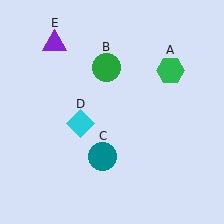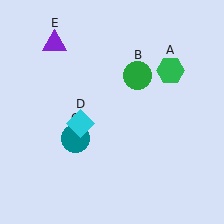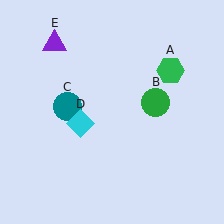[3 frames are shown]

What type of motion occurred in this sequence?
The green circle (object B), teal circle (object C) rotated clockwise around the center of the scene.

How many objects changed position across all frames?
2 objects changed position: green circle (object B), teal circle (object C).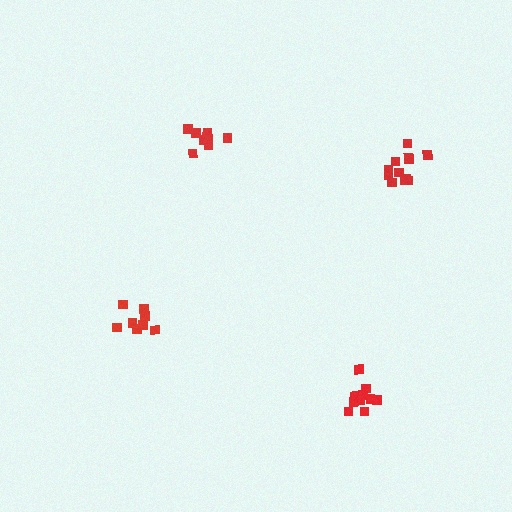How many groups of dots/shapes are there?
There are 4 groups.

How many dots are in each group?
Group 1: 8 dots, Group 2: 13 dots, Group 3: 11 dots, Group 4: 12 dots (44 total).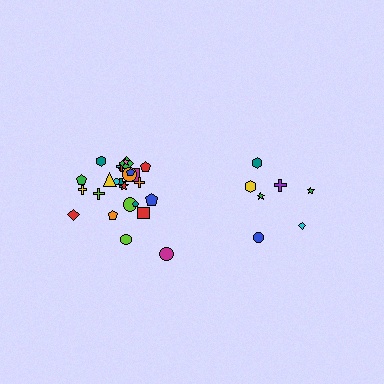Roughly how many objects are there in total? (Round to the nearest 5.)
Roughly 30 objects in total.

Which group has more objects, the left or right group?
The left group.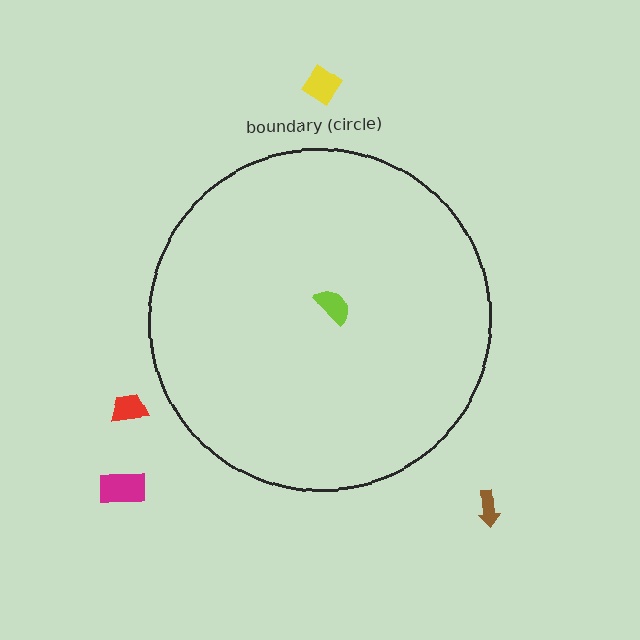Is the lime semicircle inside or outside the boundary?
Inside.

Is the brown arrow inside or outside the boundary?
Outside.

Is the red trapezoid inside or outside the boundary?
Outside.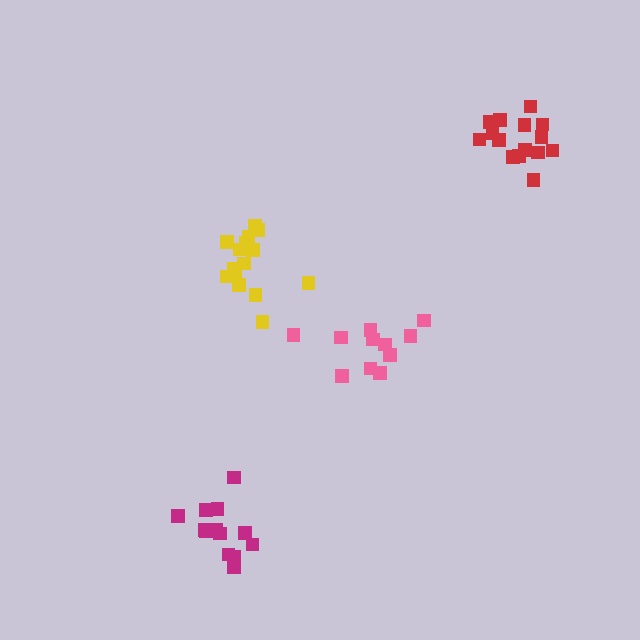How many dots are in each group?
Group 1: 15 dots, Group 2: 14 dots, Group 3: 11 dots, Group 4: 15 dots (55 total).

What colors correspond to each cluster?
The clusters are colored: yellow, magenta, pink, red.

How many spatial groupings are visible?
There are 4 spatial groupings.